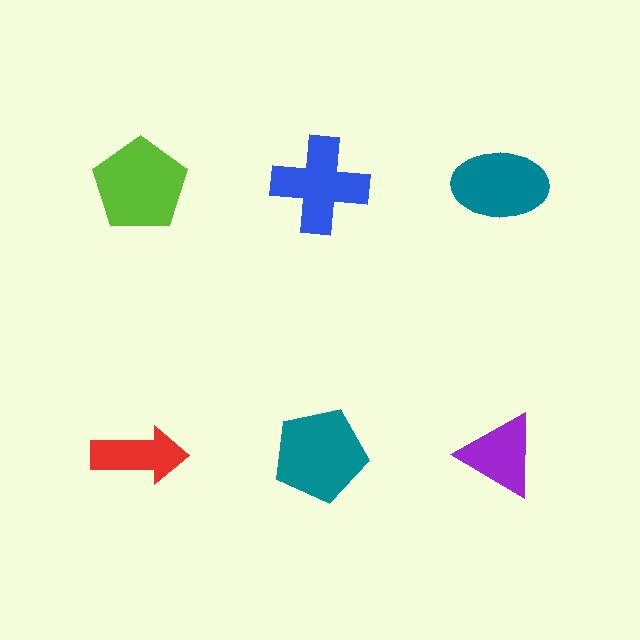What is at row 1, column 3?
A teal ellipse.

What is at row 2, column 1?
A red arrow.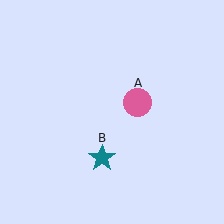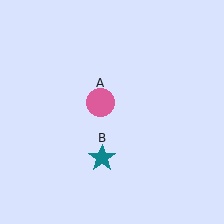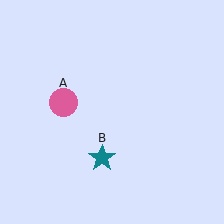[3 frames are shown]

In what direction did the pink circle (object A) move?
The pink circle (object A) moved left.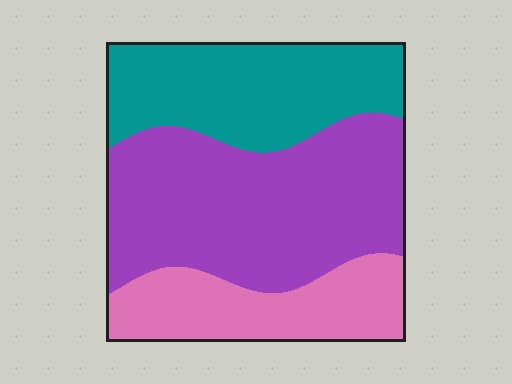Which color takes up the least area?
Pink, at roughly 20%.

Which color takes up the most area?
Purple, at roughly 45%.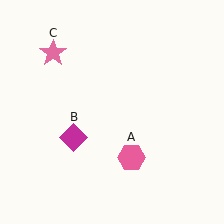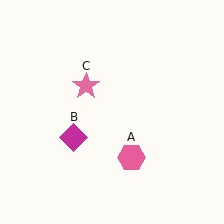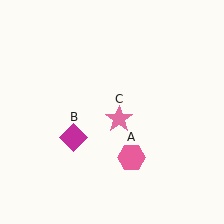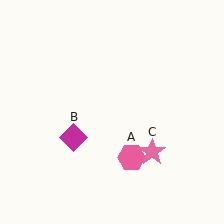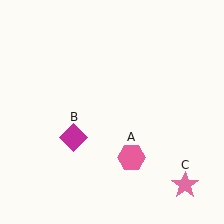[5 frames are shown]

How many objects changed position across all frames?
1 object changed position: pink star (object C).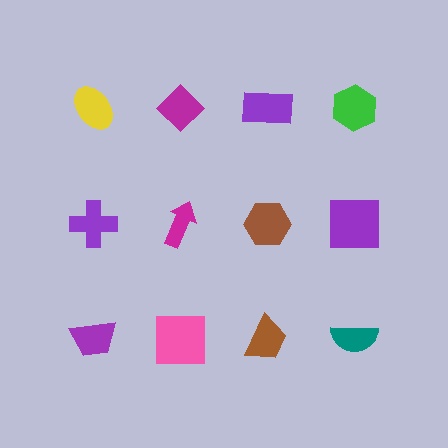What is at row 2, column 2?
A magenta arrow.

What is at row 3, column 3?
A brown trapezoid.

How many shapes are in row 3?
4 shapes.